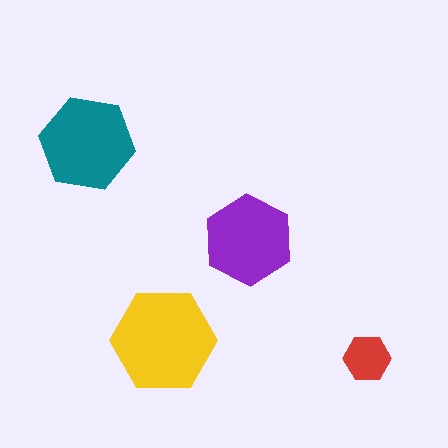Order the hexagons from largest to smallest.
the yellow one, the teal one, the purple one, the red one.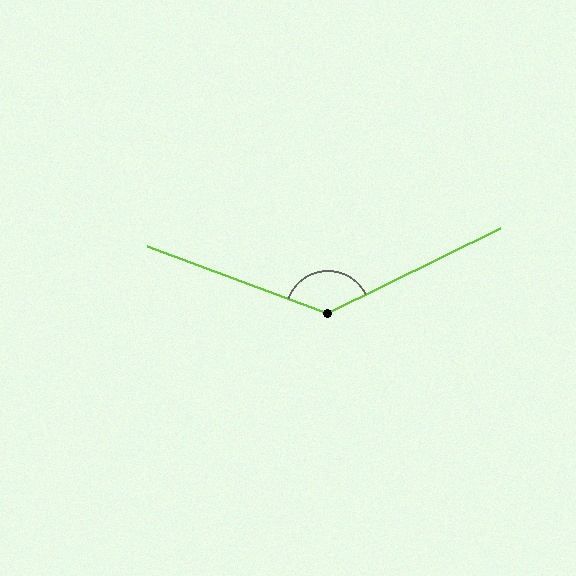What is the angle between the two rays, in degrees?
Approximately 134 degrees.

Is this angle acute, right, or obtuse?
It is obtuse.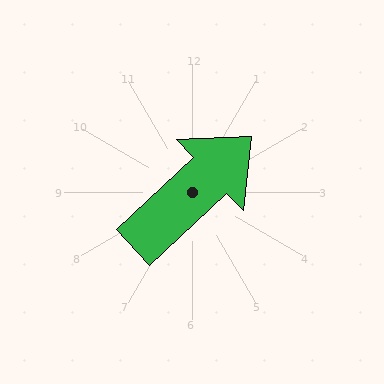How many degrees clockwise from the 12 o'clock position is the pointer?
Approximately 47 degrees.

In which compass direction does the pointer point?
Northeast.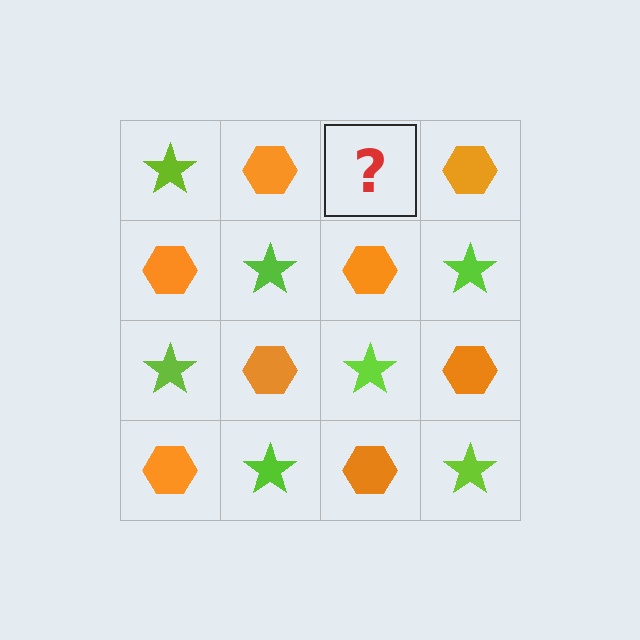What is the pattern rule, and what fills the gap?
The rule is that it alternates lime star and orange hexagon in a checkerboard pattern. The gap should be filled with a lime star.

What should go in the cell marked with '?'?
The missing cell should contain a lime star.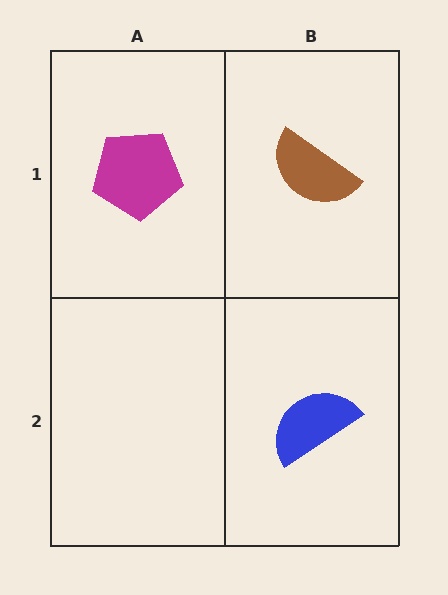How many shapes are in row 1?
2 shapes.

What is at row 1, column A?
A magenta pentagon.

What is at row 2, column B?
A blue semicircle.